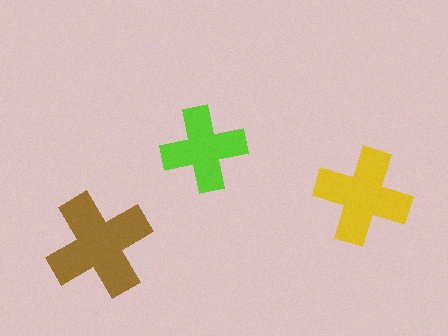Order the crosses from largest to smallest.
the brown one, the yellow one, the lime one.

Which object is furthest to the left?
The brown cross is leftmost.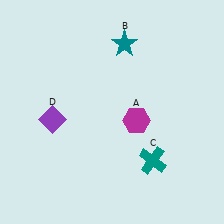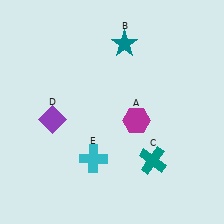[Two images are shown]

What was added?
A cyan cross (E) was added in Image 2.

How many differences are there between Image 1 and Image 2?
There is 1 difference between the two images.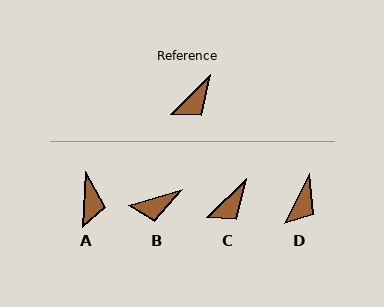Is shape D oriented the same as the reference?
No, it is off by about 20 degrees.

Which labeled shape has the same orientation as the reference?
C.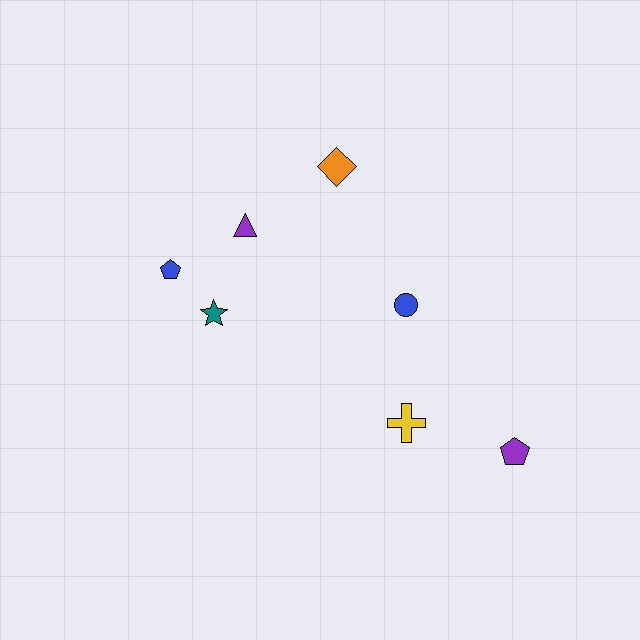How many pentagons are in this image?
There are 2 pentagons.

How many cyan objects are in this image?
There are no cyan objects.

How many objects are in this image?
There are 7 objects.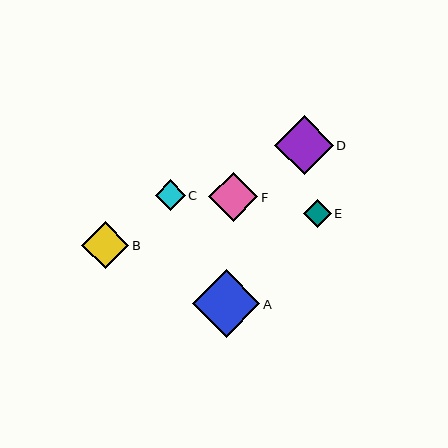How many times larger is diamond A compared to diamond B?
Diamond A is approximately 1.4 times the size of diamond B.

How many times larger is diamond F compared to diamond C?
Diamond F is approximately 1.6 times the size of diamond C.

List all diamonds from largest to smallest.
From largest to smallest: A, D, F, B, C, E.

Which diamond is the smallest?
Diamond E is the smallest with a size of approximately 27 pixels.